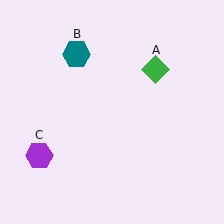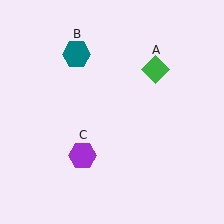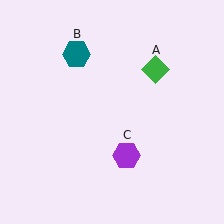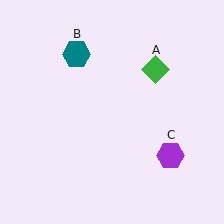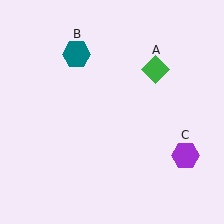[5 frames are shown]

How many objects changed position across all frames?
1 object changed position: purple hexagon (object C).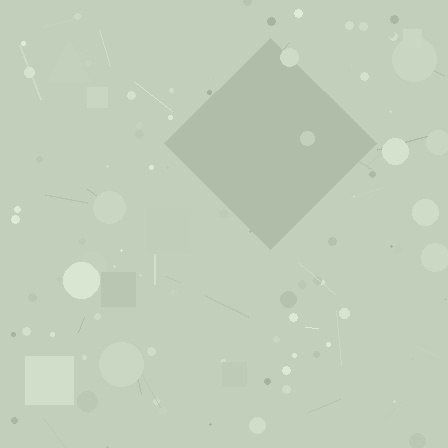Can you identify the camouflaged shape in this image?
The camouflaged shape is a diamond.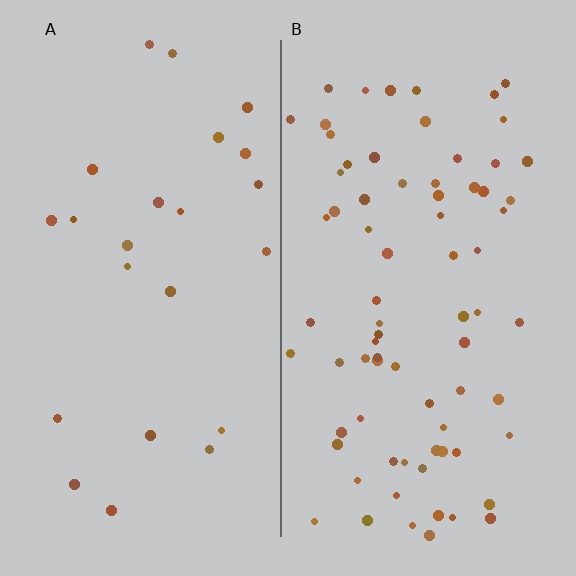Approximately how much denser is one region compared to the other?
Approximately 3.2× — region B over region A.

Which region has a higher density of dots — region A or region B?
B (the right).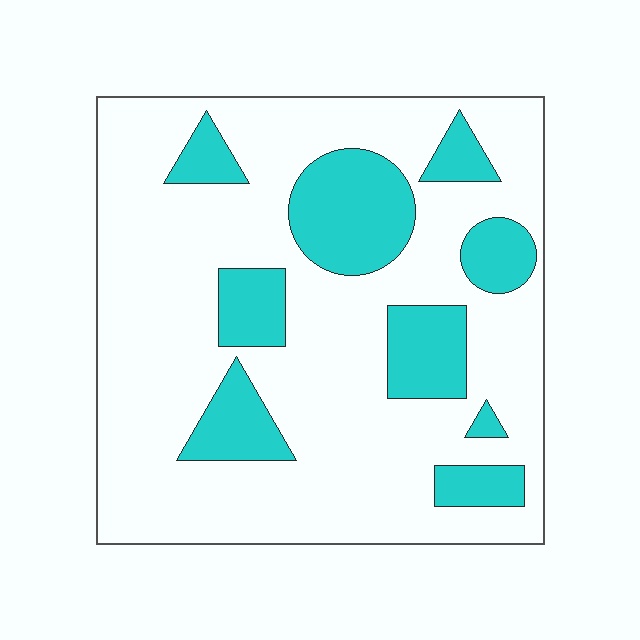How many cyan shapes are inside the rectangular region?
9.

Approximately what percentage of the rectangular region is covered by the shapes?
Approximately 25%.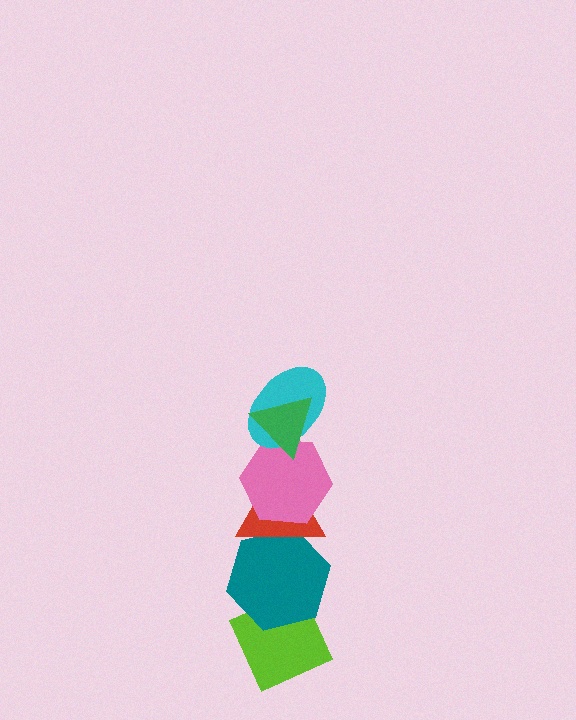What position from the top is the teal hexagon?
The teal hexagon is 5th from the top.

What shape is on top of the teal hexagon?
The red triangle is on top of the teal hexagon.